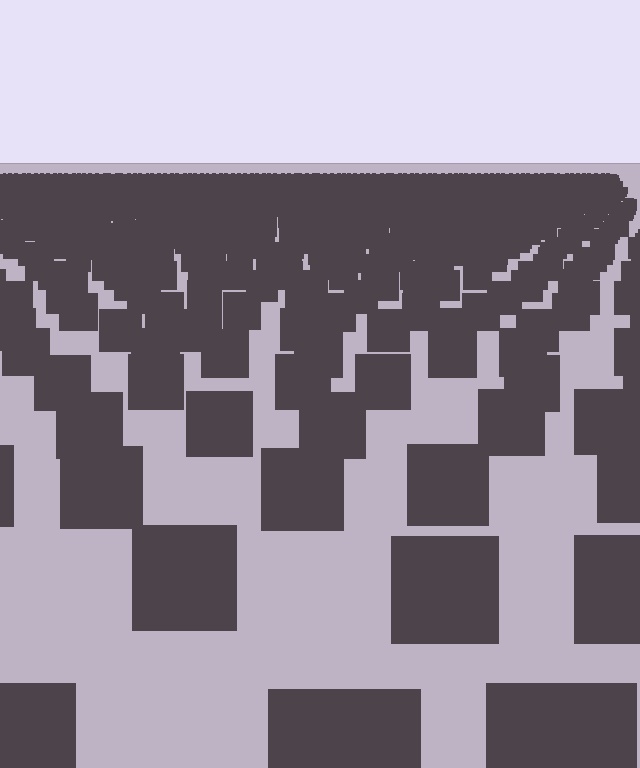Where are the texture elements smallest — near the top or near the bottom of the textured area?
Near the top.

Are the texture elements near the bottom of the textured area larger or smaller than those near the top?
Larger. Near the bottom, elements are closer to the viewer and appear at a bigger on-screen size.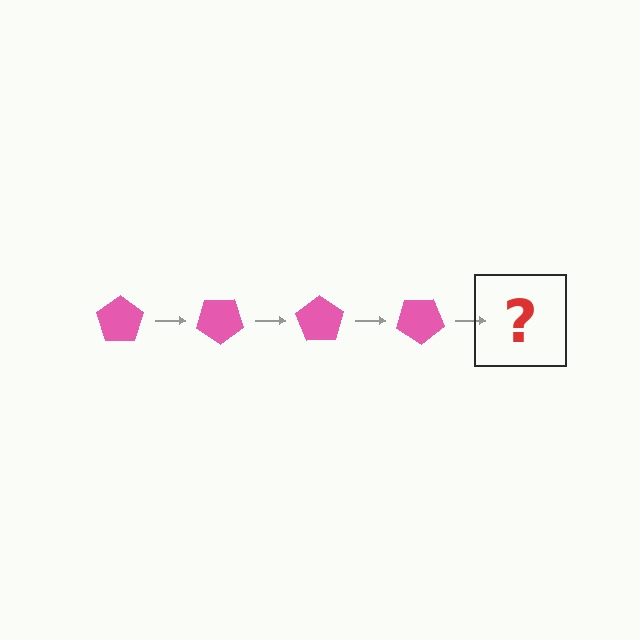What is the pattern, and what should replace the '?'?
The pattern is that the pentagon rotates 35 degrees each step. The '?' should be a pink pentagon rotated 140 degrees.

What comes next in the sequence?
The next element should be a pink pentagon rotated 140 degrees.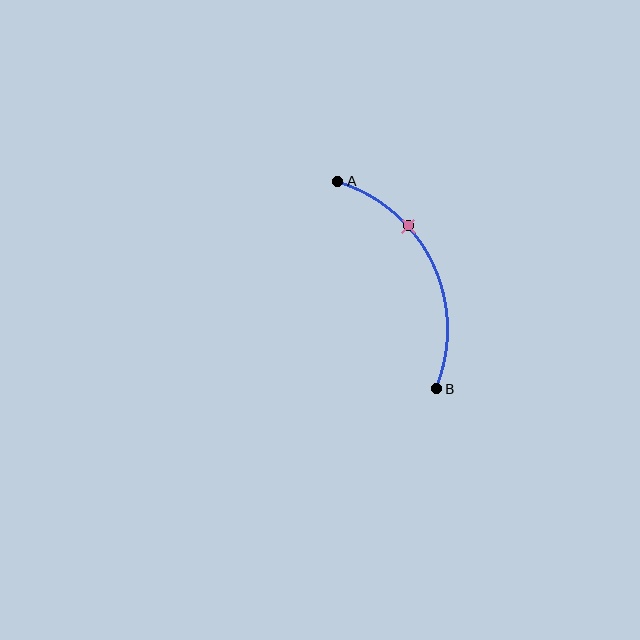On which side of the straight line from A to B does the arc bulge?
The arc bulges to the right of the straight line connecting A and B.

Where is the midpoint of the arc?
The arc midpoint is the point on the curve farthest from the straight line joining A and B. It sits to the right of that line.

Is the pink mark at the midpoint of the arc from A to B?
No. The pink mark lies on the arc but is closer to endpoint A. The arc midpoint would be at the point on the curve equidistant along the arc from both A and B.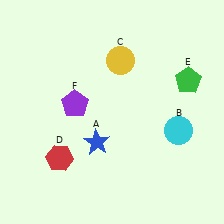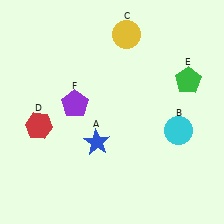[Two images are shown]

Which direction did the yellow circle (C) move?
The yellow circle (C) moved up.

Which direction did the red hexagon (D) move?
The red hexagon (D) moved up.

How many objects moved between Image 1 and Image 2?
2 objects moved between the two images.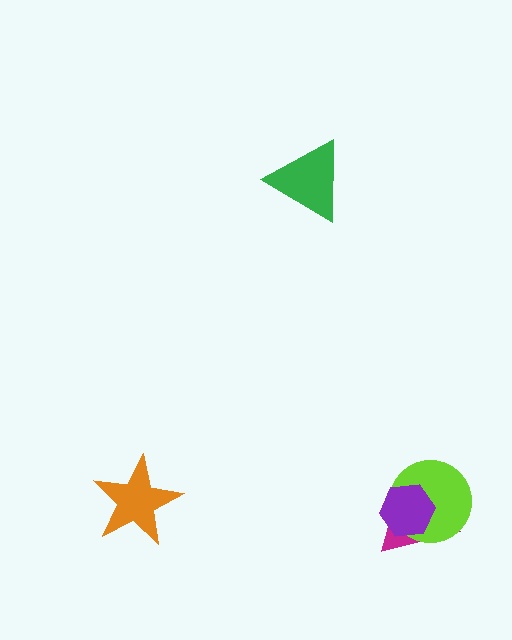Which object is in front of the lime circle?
The purple hexagon is in front of the lime circle.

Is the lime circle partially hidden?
Yes, it is partially covered by another shape.